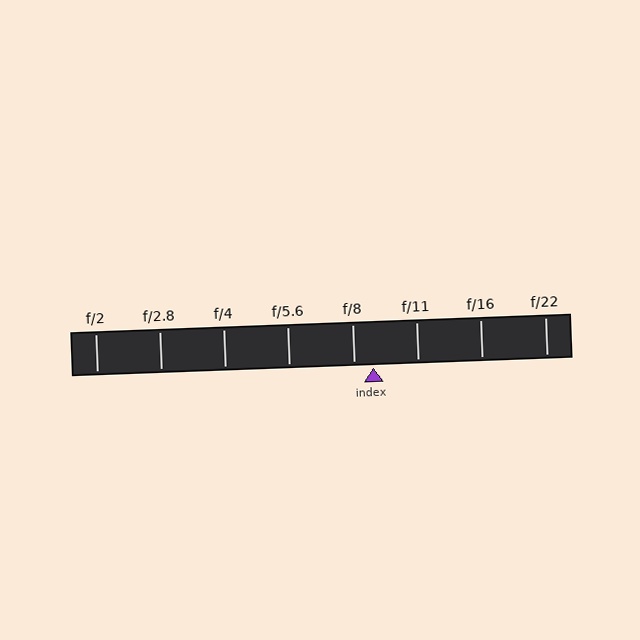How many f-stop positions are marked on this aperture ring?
There are 8 f-stop positions marked.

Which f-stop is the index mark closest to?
The index mark is closest to f/8.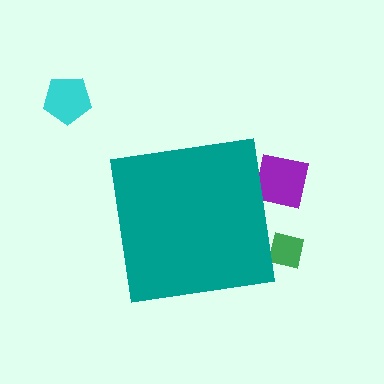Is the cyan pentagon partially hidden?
No, the cyan pentagon is fully visible.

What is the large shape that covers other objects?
A teal square.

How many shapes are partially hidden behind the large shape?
2 shapes are partially hidden.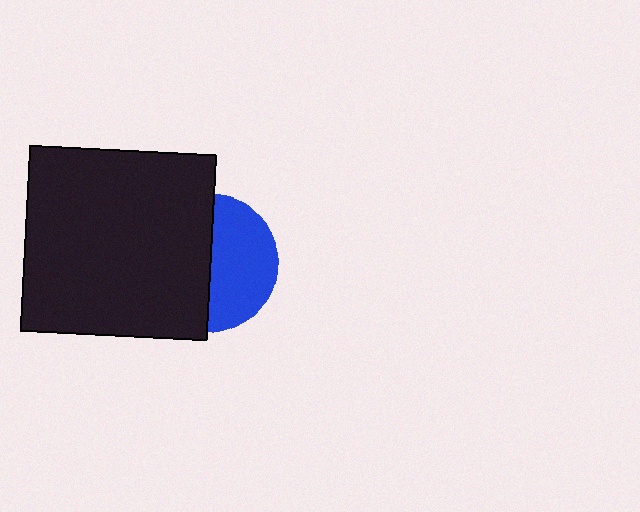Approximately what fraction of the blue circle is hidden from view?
Roughly 52% of the blue circle is hidden behind the black square.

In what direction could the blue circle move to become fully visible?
The blue circle could move right. That would shift it out from behind the black square entirely.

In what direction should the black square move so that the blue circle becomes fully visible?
The black square should move left. That is the shortest direction to clear the overlap and leave the blue circle fully visible.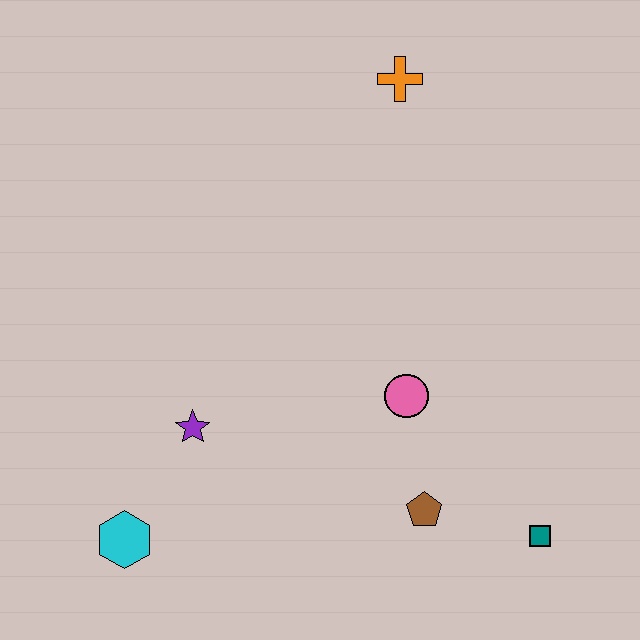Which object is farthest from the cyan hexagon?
The orange cross is farthest from the cyan hexagon.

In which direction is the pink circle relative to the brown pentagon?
The pink circle is above the brown pentagon.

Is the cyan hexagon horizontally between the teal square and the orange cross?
No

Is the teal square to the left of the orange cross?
No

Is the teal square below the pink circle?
Yes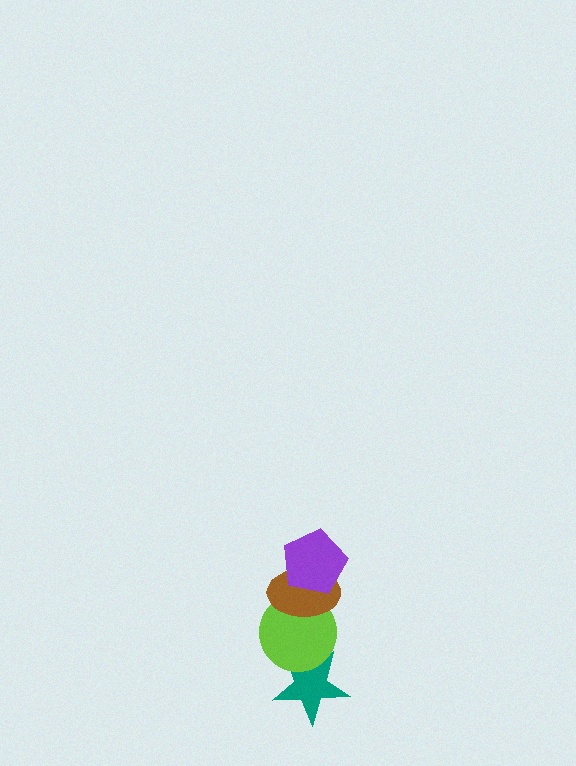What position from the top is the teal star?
The teal star is 4th from the top.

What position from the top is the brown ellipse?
The brown ellipse is 2nd from the top.